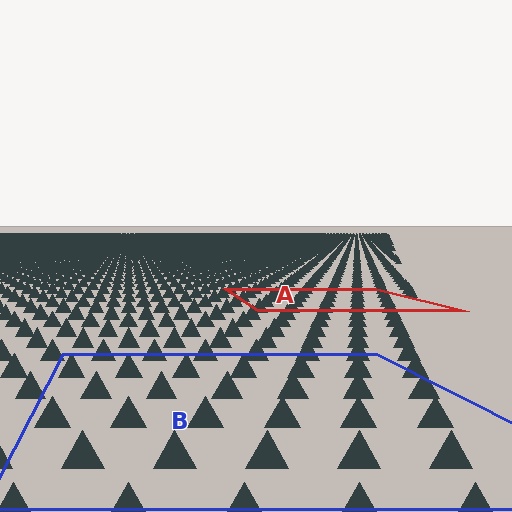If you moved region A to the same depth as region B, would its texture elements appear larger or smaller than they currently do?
They would appear larger. At a closer depth, the same texture elements are projected at a bigger on-screen size.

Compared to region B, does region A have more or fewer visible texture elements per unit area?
Region A has more texture elements per unit area — they are packed more densely because it is farther away.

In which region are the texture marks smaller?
The texture marks are smaller in region A, because it is farther away.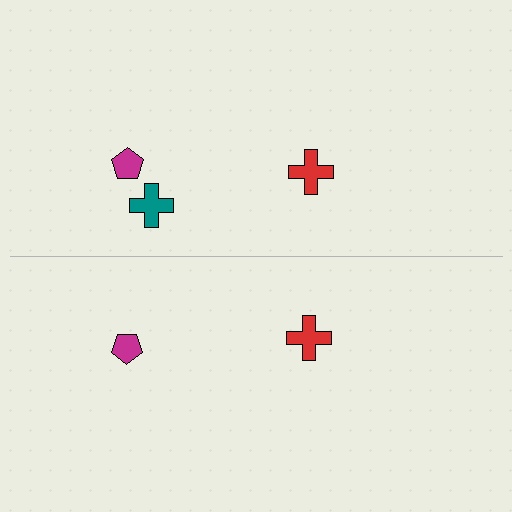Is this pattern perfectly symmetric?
No, the pattern is not perfectly symmetric. A teal cross is missing from the bottom side.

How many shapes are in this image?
There are 5 shapes in this image.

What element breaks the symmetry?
A teal cross is missing from the bottom side.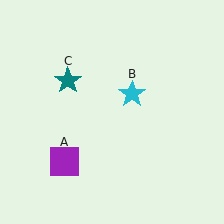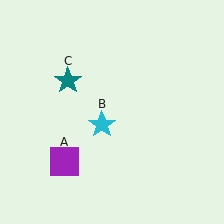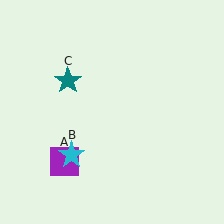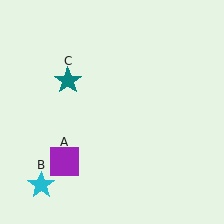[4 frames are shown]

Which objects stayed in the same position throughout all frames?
Purple square (object A) and teal star (object C) remained stationary.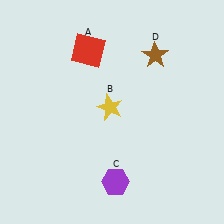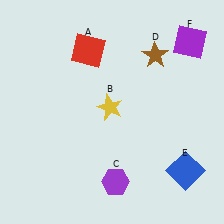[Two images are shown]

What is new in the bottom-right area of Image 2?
A blue square (E) was added in the bottom-right area of Image 2.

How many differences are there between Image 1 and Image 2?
There are 2 differences between the two images.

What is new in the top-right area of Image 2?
A purple square (F) was added in the top-right area of Image 2.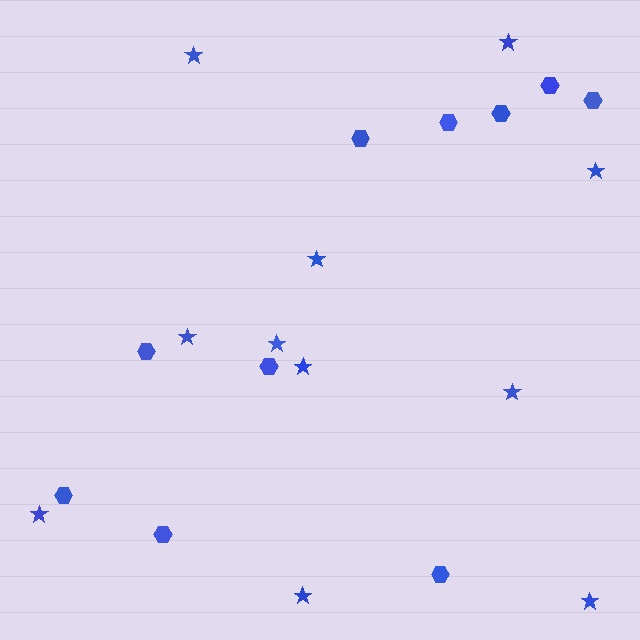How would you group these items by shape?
There are 2 groups: one group of hexagons (10) and one group of stars (11).